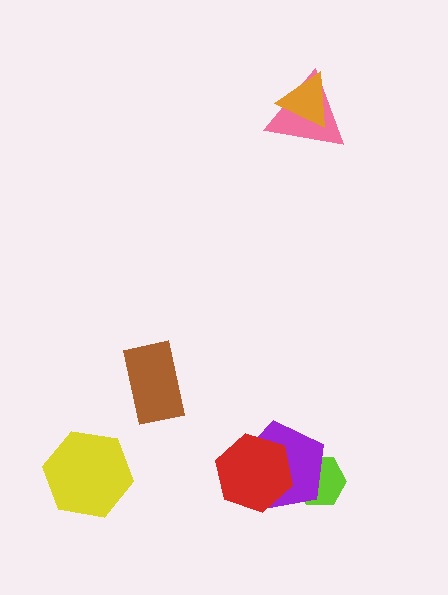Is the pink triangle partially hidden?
Yes, it is partially covered by another shape.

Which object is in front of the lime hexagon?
The purple pentagon is in front of the lime hexagon.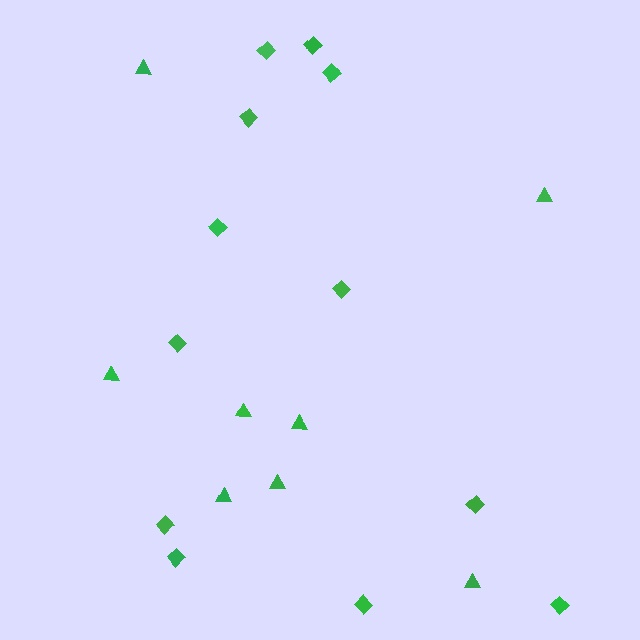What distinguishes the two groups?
There are 2 groups: one group of triangles (8) and one group of diamonds (12).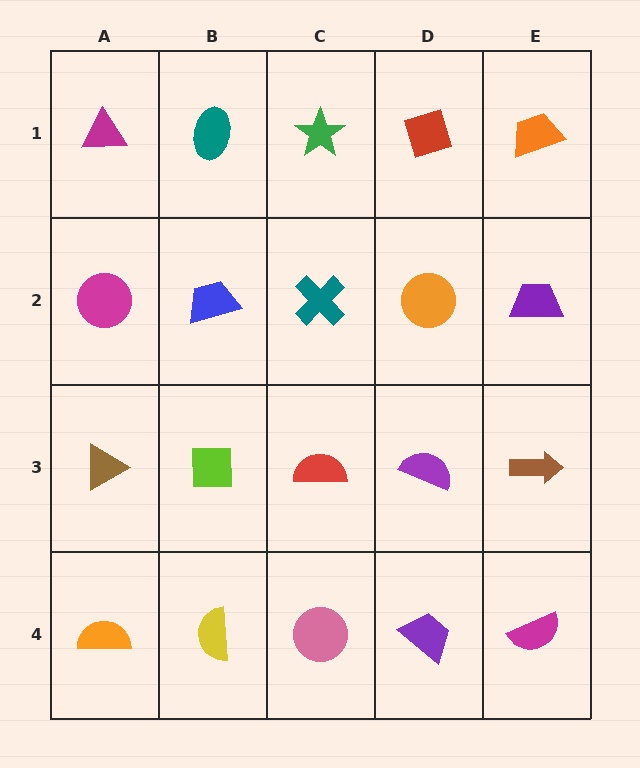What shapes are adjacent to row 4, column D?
A purple semicircle (row 3, column D), a pink circle (row 4, column C), a magenta semicircle (row 4, column E).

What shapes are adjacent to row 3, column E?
A purple trapezoid (row 2, column E), a magenta semicircle (row 4, column E), a purple semicircle (row 3, column D).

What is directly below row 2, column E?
A brown arrow.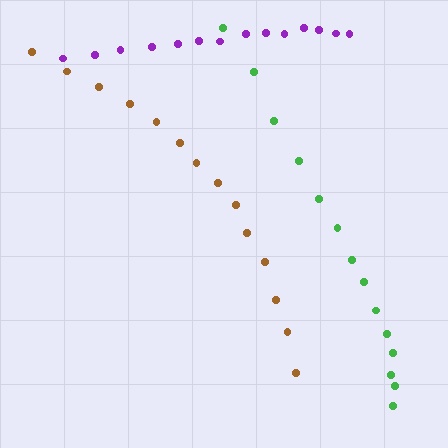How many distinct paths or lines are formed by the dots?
There are 3 distinct paths.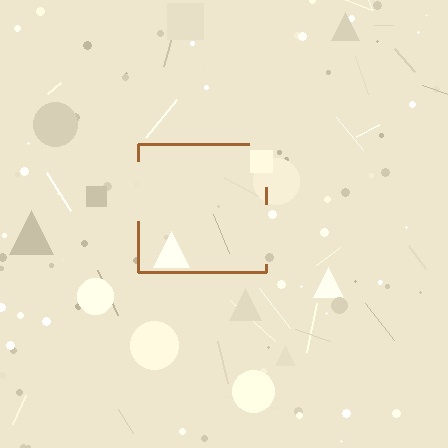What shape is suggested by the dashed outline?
The dashed outline suggests a square.